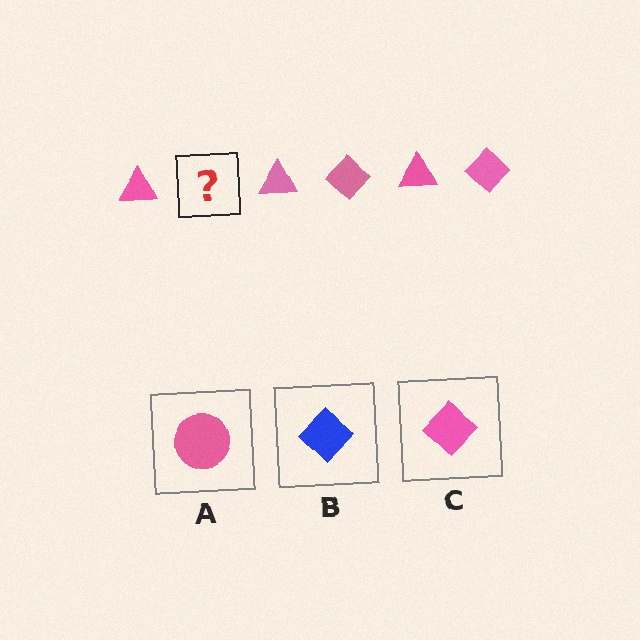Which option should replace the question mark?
Option C.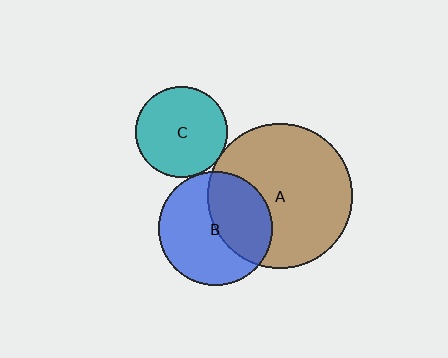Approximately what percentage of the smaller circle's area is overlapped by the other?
Approximately 5%.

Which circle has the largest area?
Circle A (brown).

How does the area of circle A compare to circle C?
Approximately 2.5 times.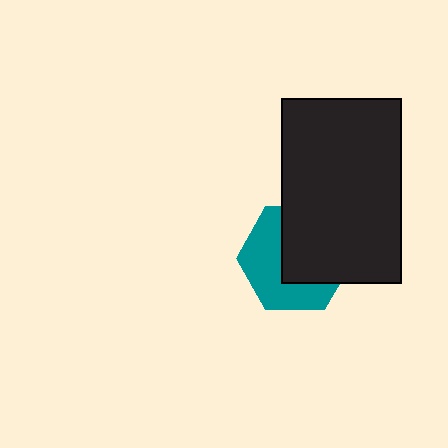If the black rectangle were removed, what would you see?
You would see the complete teal hexagon.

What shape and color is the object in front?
The object in front is a black rectangle.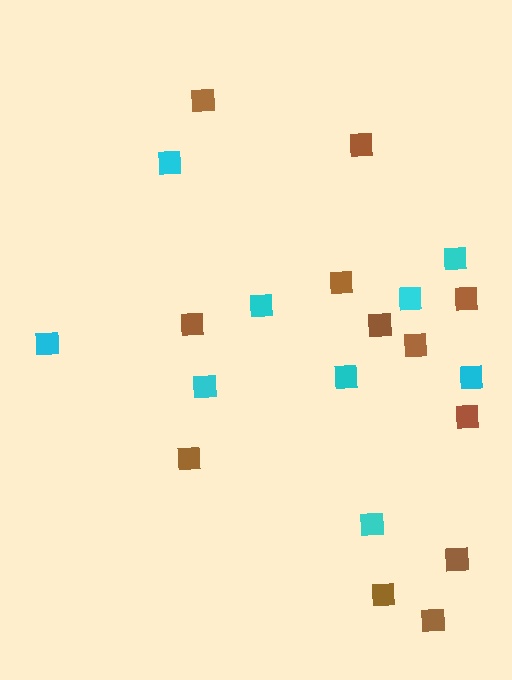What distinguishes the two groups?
There are 2 groups: one group of cyan squares (9) and one group of brown squares (12).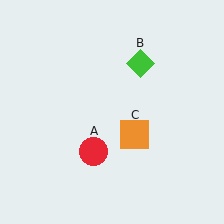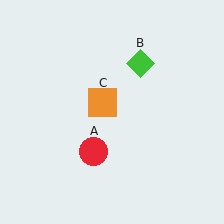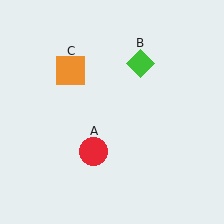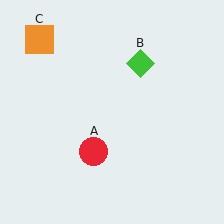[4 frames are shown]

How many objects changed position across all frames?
1 object changed position: orange square (object C).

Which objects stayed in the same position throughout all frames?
Red circle (object A) and green diamond (object B) remained stationary.